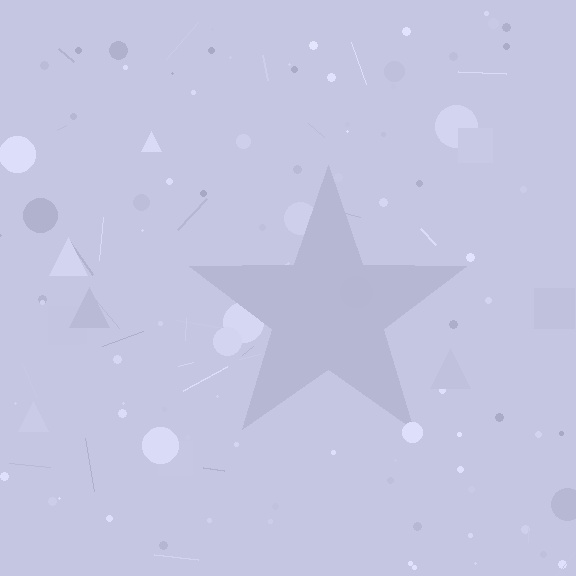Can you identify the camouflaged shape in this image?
The camouflaged shape is a star.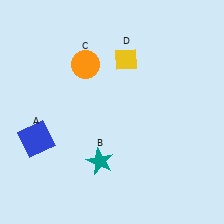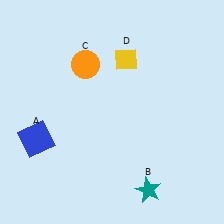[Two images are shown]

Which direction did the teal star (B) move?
The teal star (B) moved right.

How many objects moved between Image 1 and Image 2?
1 object moved between the two images.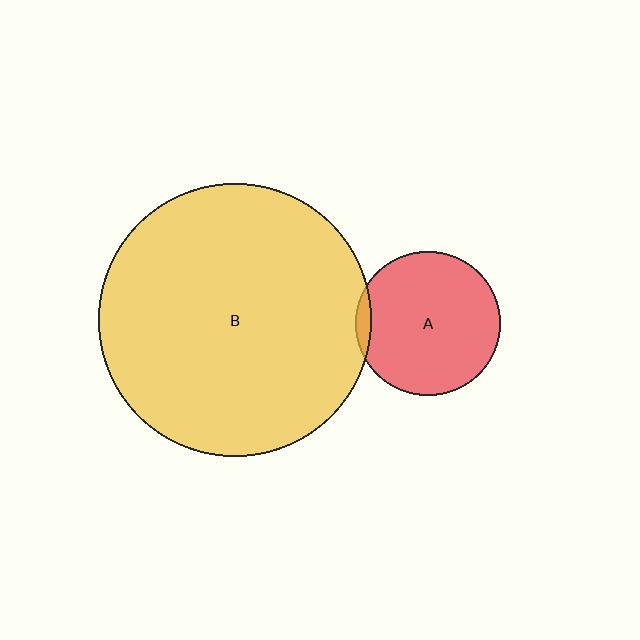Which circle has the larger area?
Circle B (yellow).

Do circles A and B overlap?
Yes.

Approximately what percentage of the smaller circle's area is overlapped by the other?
Approximately 5%.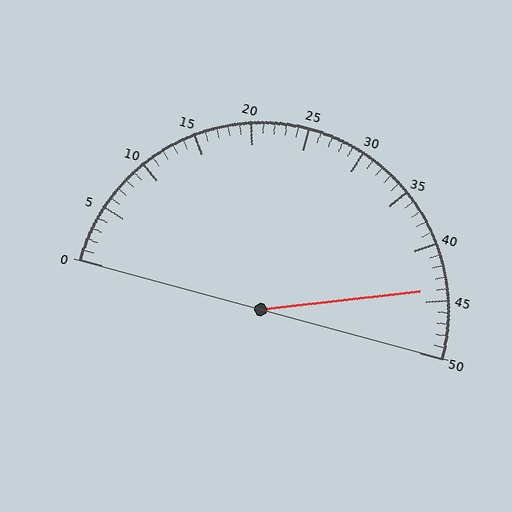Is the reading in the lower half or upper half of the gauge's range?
The reading is in the upper half of the range (0 to 50).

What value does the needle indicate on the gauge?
The needle indicates approximately 44.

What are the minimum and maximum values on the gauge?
The gauge ranges from 0 to 50.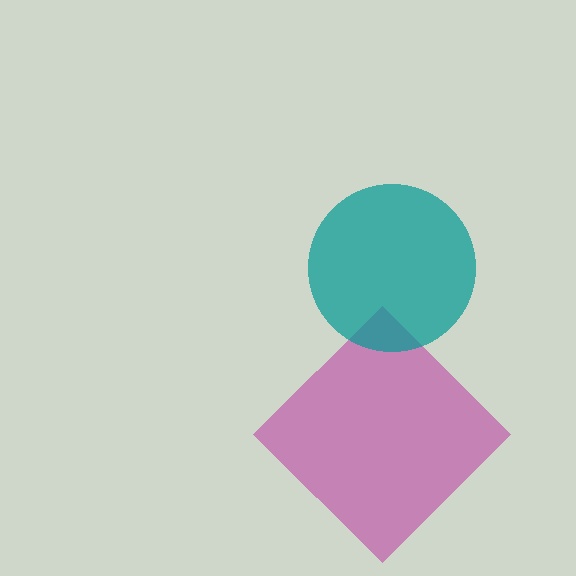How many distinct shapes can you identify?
There are 2 distinct shapes: a magenta diamond, a teal circle.